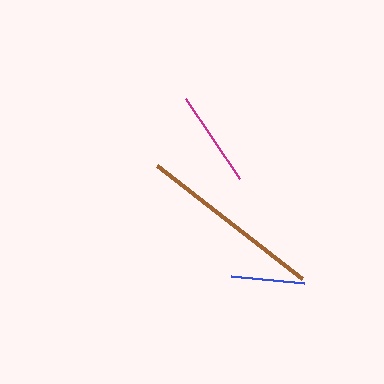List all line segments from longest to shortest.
From longest to shortest: brown, magenta, blue.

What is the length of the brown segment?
The brown segment is approximately 184 pixels long.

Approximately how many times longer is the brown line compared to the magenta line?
The brown line is approximately 1.9 times the length of the magenta line.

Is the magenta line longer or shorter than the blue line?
The magenta line is longer than the blue line.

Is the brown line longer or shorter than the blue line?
The brown line is longer than the blue line.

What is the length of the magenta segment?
The magenta segment is approximately 96 pixels long.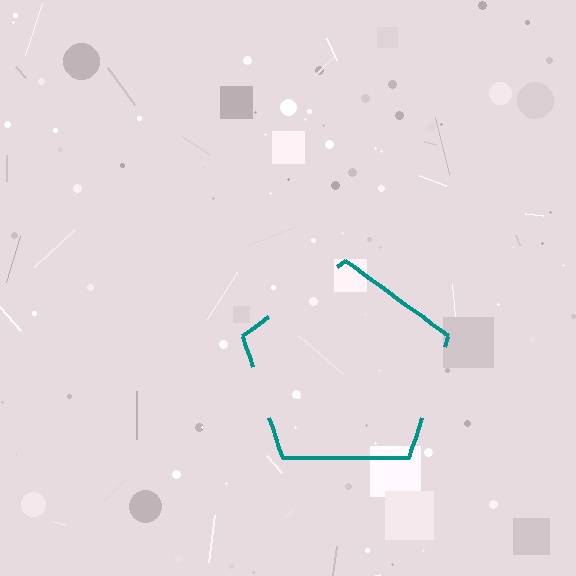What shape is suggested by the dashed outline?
The dashed outline suggests a pentagon.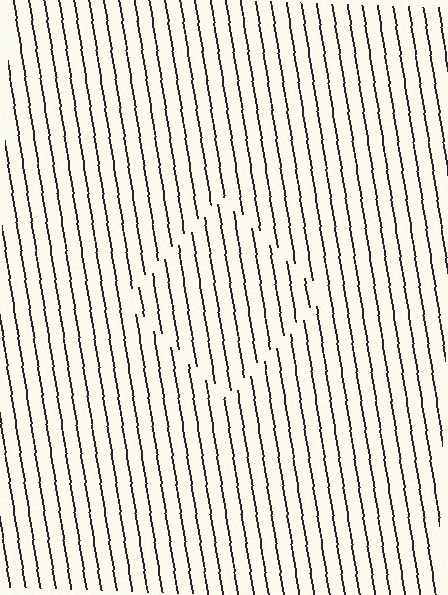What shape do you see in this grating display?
An illusory square. The interior of the shape contains the same grating, shifted by half a period — the contour is defined by the phase discontinuity where line-ends from the inner and outer gratings abut.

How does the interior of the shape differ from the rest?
The interior of the shape contains the same grating, shifted by half a period — the contour is defined by the phase discontinuity where line-ends from the inner and outer gratings abut.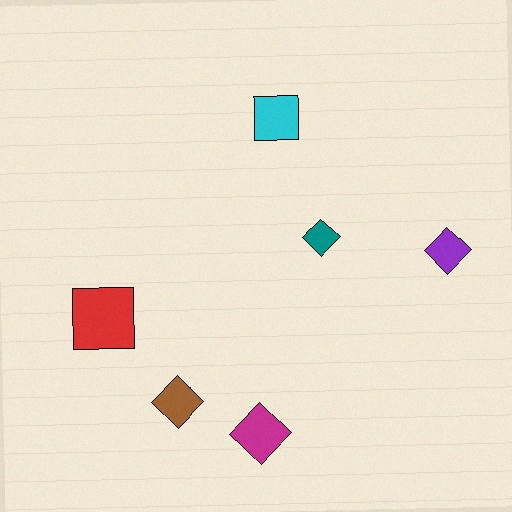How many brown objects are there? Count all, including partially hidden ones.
There is 1 brown object.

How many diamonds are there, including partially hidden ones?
There are 4 diamonds.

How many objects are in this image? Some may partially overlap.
There are 6 objects.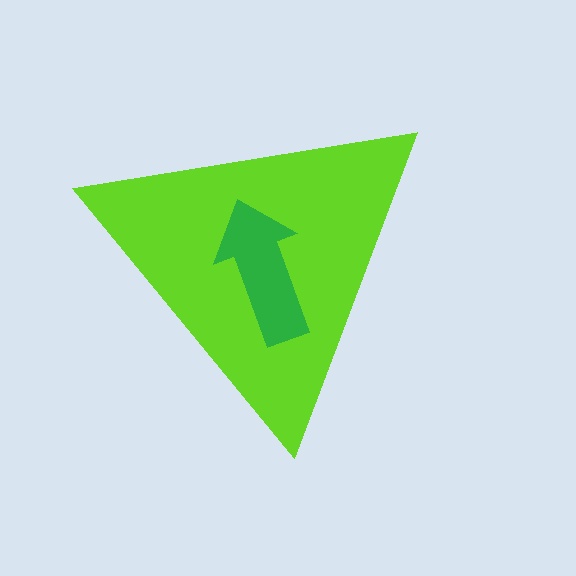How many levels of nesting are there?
2.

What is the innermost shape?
The green arrow.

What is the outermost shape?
The lime triangle.